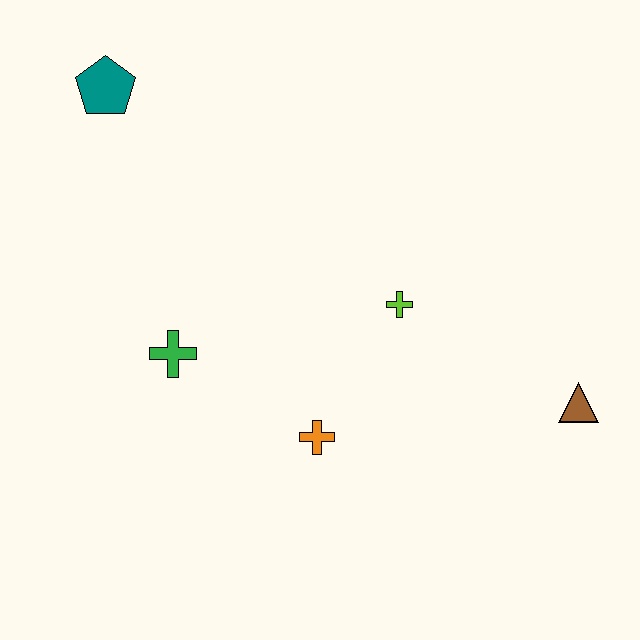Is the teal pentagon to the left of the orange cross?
Yes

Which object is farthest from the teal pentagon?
The brown triangle is farthest from the teal pentagon.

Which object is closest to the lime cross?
The orange cross is closest to the lime cross.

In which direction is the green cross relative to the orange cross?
The green cross is to the left of the orange cross.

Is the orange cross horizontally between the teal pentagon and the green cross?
No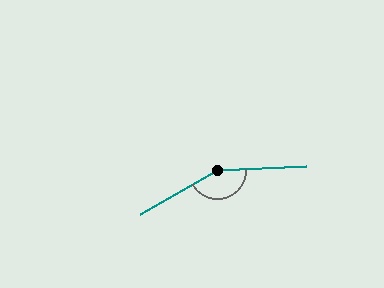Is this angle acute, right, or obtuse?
It is obtuse.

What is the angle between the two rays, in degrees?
Approximately 153 degrees.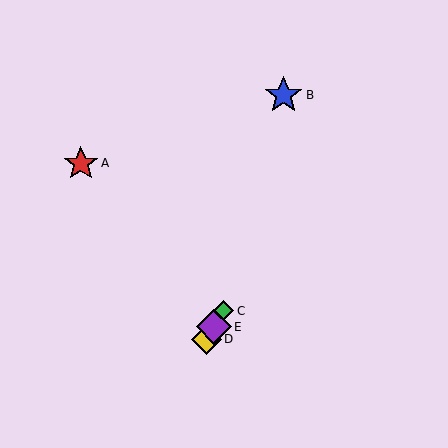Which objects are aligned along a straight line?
Objects C, D, E are aligned along a straight line.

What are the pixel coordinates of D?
Object D is at (207, 339).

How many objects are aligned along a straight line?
3 objects (C, D, E) are aligned along a straight line.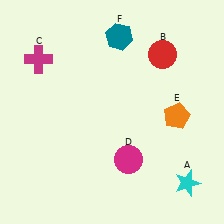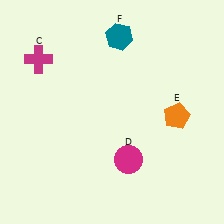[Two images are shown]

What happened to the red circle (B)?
The red circle (B) was removed in Image 2. It was in the top-right area of Image 1.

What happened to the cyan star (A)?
The cyan star (A) was removed in Image 2. It was in the bottom-right area of Image 1.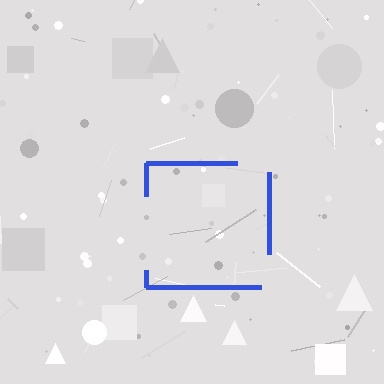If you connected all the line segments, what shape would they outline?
They would outline a square.